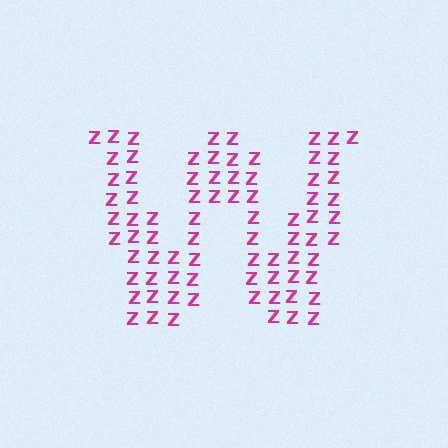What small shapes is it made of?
It is made of small letter Z's.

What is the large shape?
The large shape is the letter W.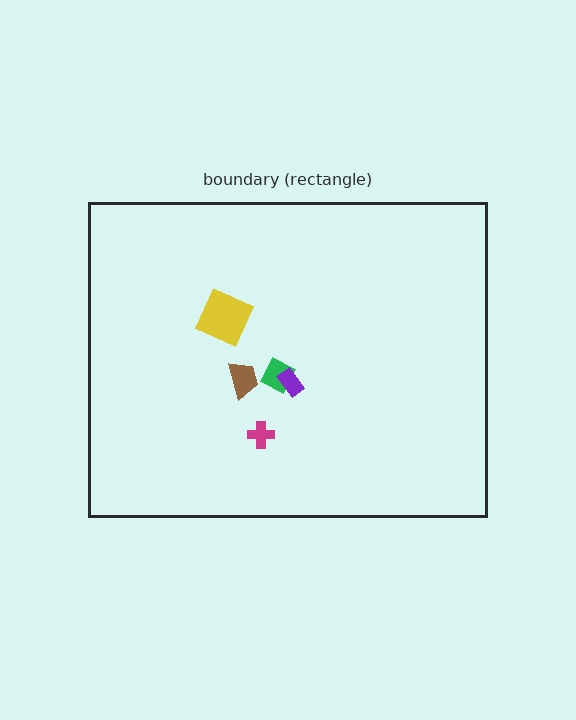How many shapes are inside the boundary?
5 inside, 0 outside.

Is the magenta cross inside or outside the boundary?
Inside.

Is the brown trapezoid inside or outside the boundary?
Inside.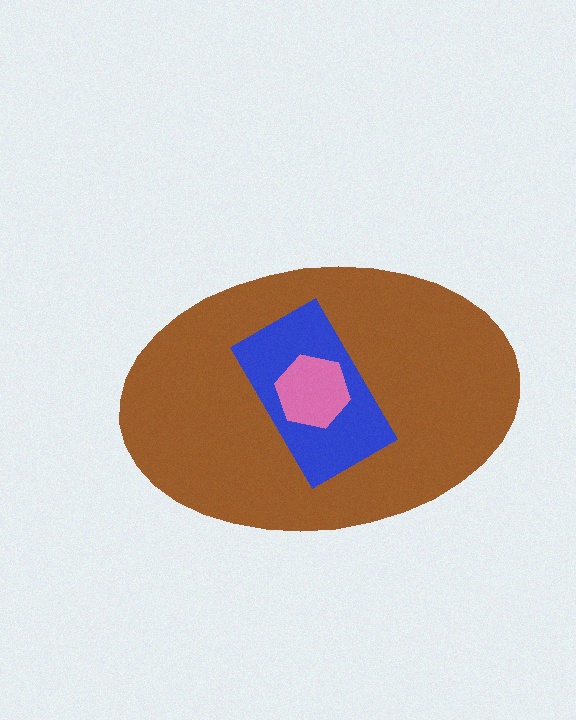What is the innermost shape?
The pink hexagon.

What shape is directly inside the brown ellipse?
The blue rectangle.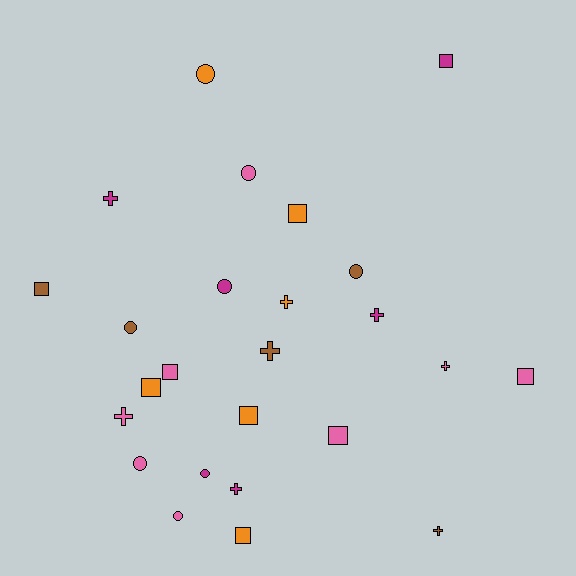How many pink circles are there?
There are 3 pink circles.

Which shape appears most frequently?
Square, with 9 objects.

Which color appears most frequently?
Pink, with 8 objects.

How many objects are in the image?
There are 25 objects.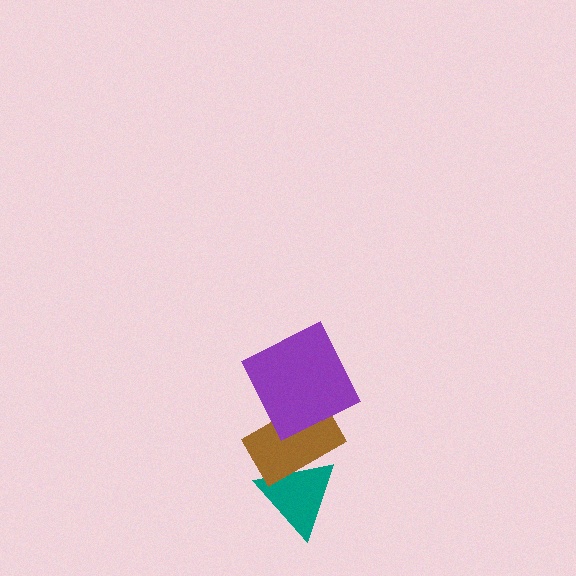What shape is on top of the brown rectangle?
The purple square is on top of the brown rectangle.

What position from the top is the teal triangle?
The teal triangle is 3rd from the top.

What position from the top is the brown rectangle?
The brown rectangle is 2nd from the top.